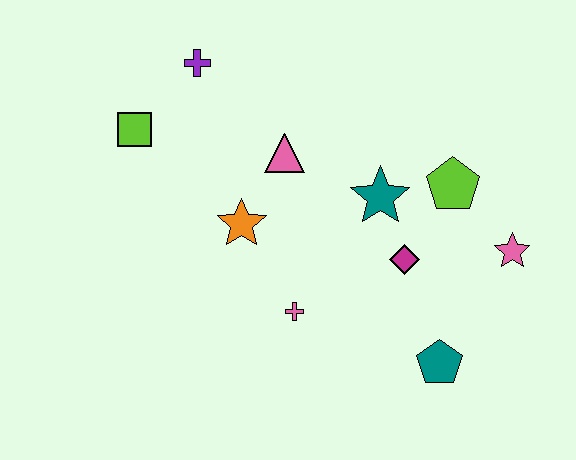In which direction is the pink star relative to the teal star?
The pink star is to the right of the teal star.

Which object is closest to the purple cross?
The lime square is closest to the purple cross.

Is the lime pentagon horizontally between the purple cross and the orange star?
No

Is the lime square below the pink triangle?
No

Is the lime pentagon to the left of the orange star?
No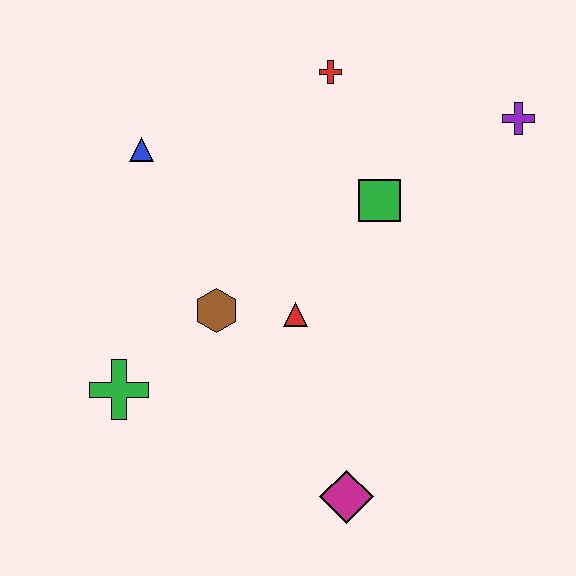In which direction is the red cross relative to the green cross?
The red cross is above the green cross.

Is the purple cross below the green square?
No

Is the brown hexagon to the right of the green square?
No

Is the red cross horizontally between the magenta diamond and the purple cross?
No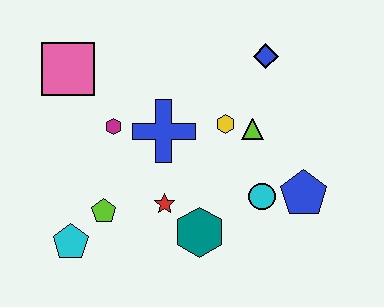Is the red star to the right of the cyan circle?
No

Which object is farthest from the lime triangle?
The cyan pentagon is farthest from the lime triangle.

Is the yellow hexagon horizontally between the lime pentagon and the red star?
No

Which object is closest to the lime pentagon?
The cyan pentagon is closest to the lime pentagon.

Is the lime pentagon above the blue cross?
No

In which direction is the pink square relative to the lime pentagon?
The pink square is above the lime pentagon.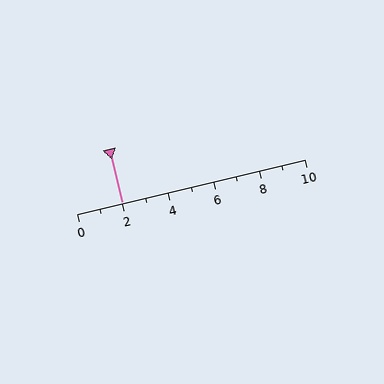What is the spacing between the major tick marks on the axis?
The major ticks are spaced 2 apart.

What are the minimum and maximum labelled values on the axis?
The axis runs from 0 to 10.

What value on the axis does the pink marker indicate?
The marker indicates approximately 2.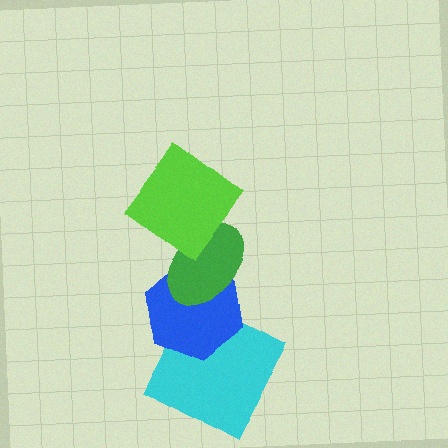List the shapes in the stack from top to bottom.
From top to bottom: the lime diamond, the green ellipse, the blue hexagon, the cyan square.